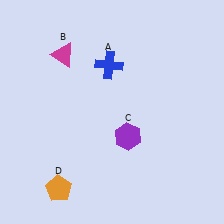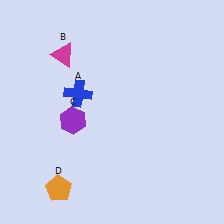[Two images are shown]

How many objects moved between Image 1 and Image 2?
2 objects moved between the two images.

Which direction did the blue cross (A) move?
The blue cross (A) moved left.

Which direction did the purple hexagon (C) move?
The purple hexagon (C) moved left.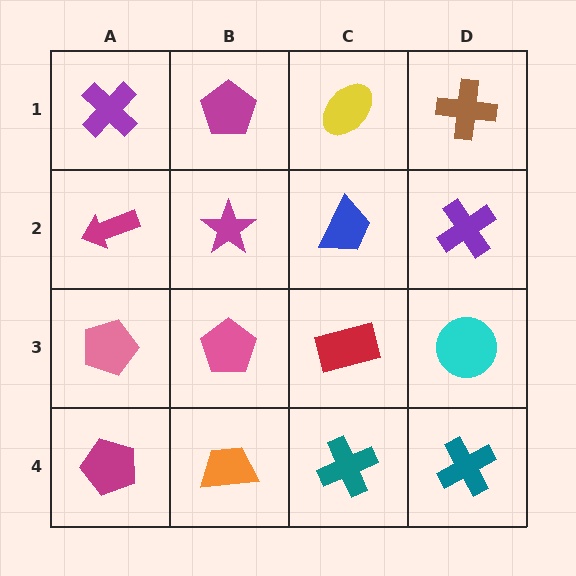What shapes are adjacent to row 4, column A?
A pink pentagon (row 3, column A), an orange trapezoid (row 4, column B).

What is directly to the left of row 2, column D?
A blue trapezoid.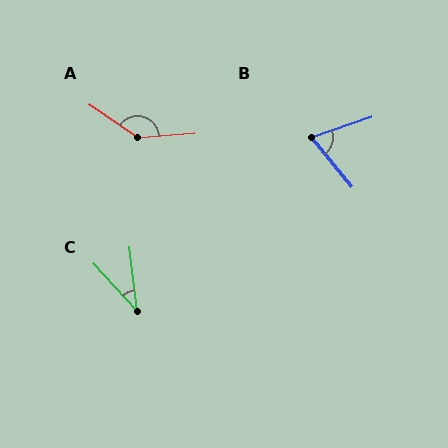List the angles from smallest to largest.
C (36°), B (69°), A (141°).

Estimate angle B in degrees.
Approximately 69 degrees.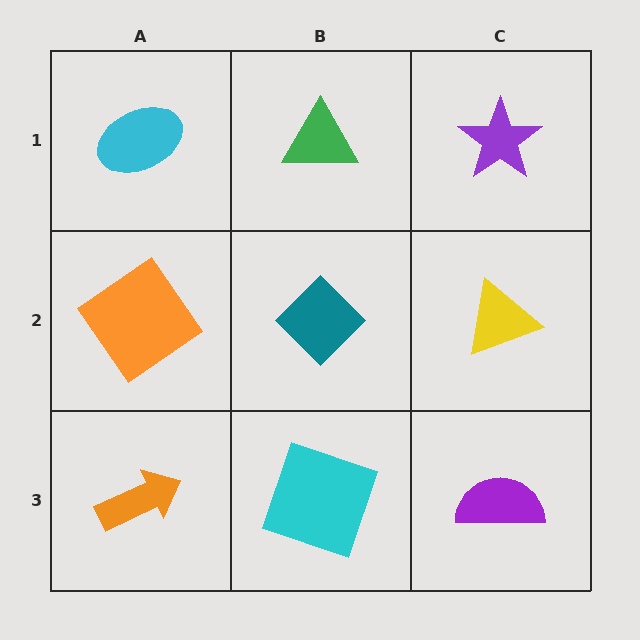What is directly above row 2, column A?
A cyan ellipse.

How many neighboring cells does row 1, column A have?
2.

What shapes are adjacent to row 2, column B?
A green triangle (row 1, column B), a cyan square (row 3, column B), an orange diamond (row 2, column A), a yellow triangle (row 2, column C).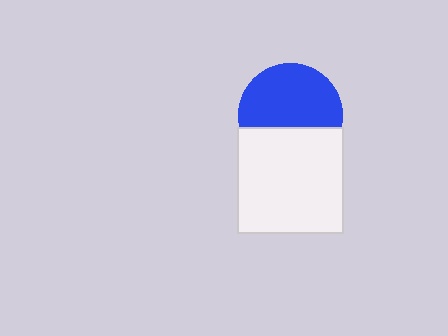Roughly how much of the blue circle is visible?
About half of it is visible (roughly 64%).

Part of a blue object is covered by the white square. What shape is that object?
It is a circle.